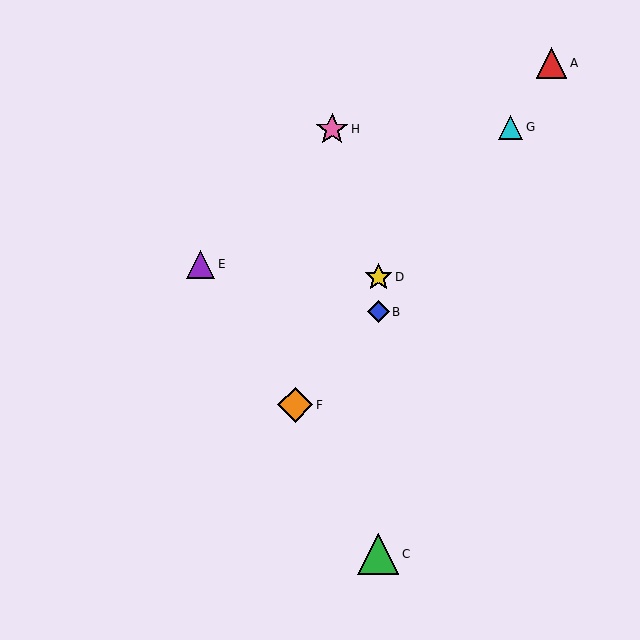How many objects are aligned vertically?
3 objects (B, C, D) are aligned vertically.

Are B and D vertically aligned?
Yes, both are at x≈378.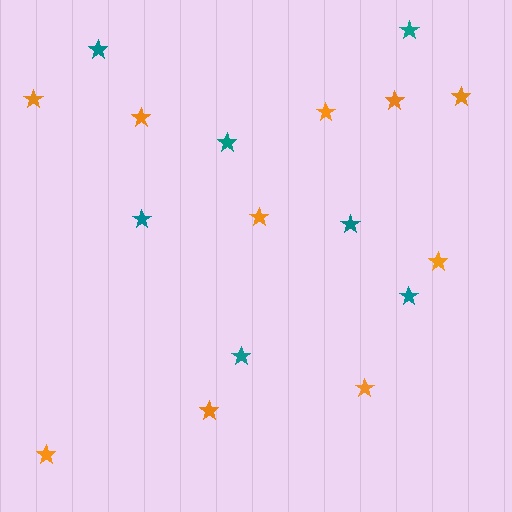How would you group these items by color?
There are 2 groups: one group of orange stars (10) and one group of teal stars (7).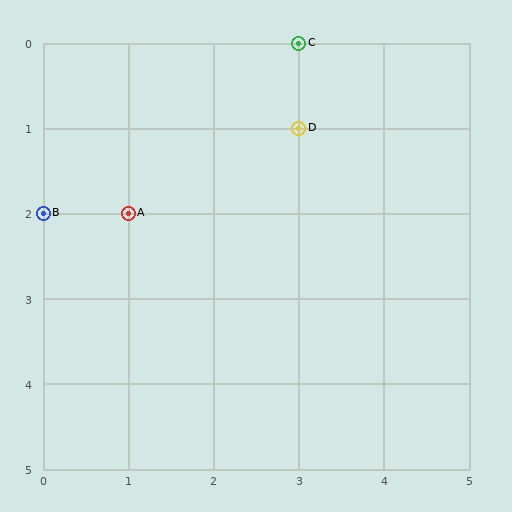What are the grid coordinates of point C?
Point C is at grid coordinates (3, 0).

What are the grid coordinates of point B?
Point B is at grid coordinates (0, 2).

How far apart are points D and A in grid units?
Points D and A are 2 columns and 1 row apart (about 2.2 grid units diagonally).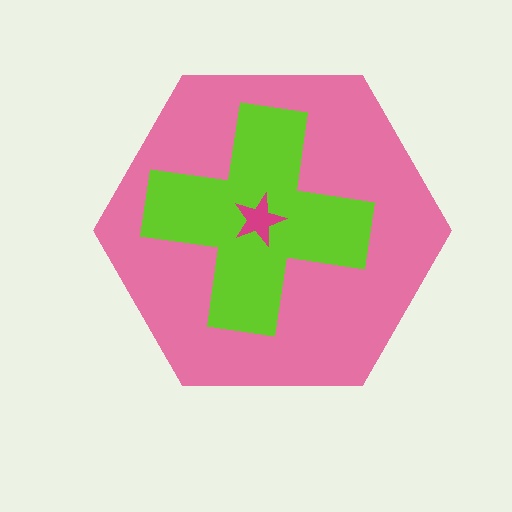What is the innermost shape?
The magenta star.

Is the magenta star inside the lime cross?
Yes.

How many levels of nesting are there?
3.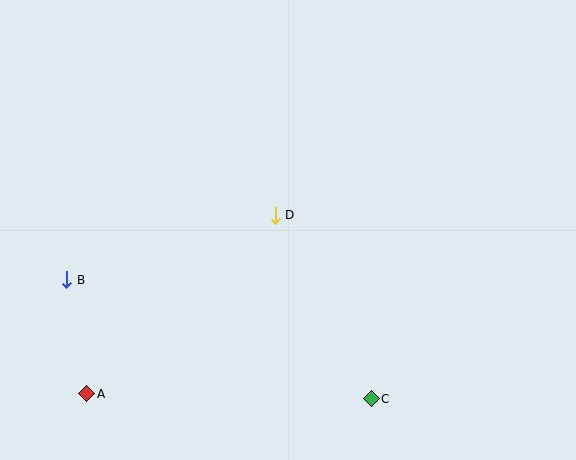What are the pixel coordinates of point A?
Point A is at (87, 394).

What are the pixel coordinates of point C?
Point C is at (371, 399).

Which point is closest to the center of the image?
Point D at (275, 215) is closest to the center.